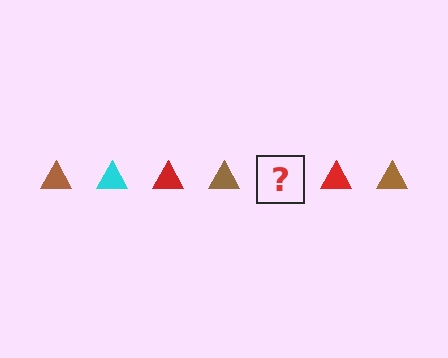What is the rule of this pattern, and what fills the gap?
The rule is that the pattern cycles through brown, cyan, red triangles. The gap should be filled with a cyan triangle.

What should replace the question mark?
The question mark should be replaced with a cyan triangle.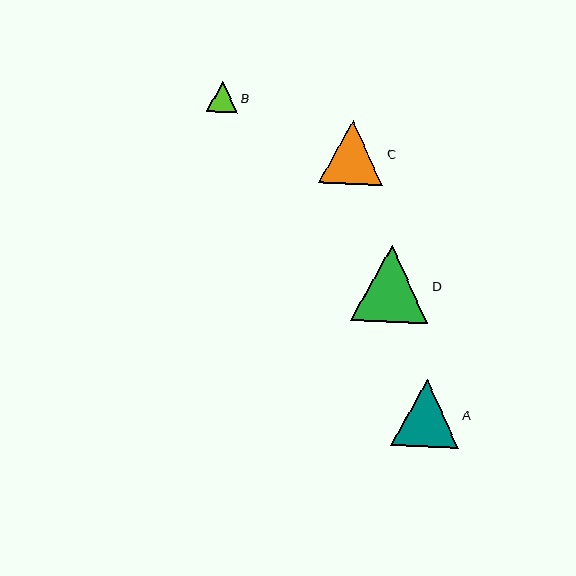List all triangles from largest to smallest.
From largest to smallest: D, A, C, B.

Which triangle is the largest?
Triangle D is the largest with a size of approximately 77 pixels.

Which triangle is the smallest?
Triangle B is the smallest with a size of approximately 31 pixels.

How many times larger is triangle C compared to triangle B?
Triangle C is approximately 2.1 times the size of triangle B.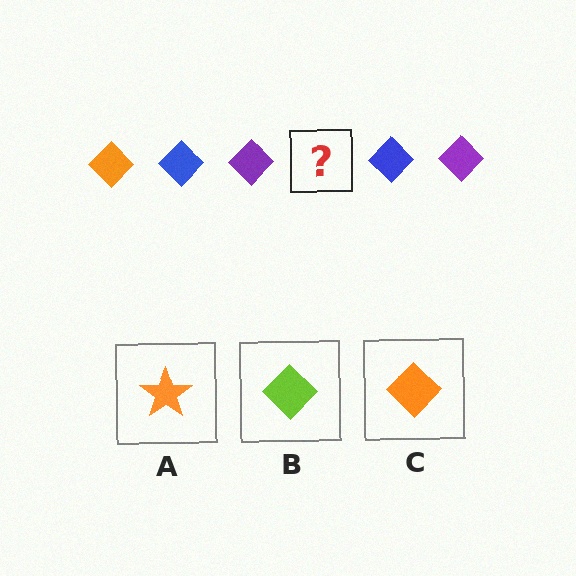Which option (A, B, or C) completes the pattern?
C.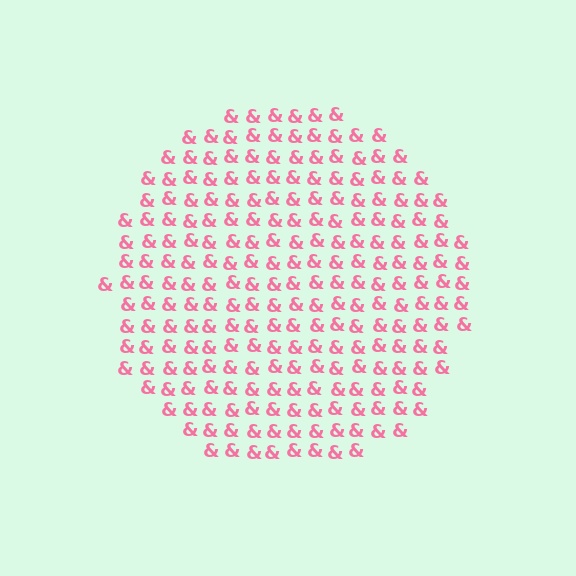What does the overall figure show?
The overall figure shows a circle.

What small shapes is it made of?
It is made of small ampersands.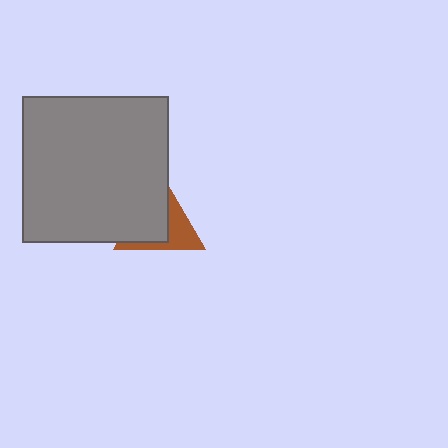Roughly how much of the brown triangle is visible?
A small part of it is visible (roughly 40%).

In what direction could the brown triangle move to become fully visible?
The brown triangle could move right. That would shift it out from behind the gray square entirely.